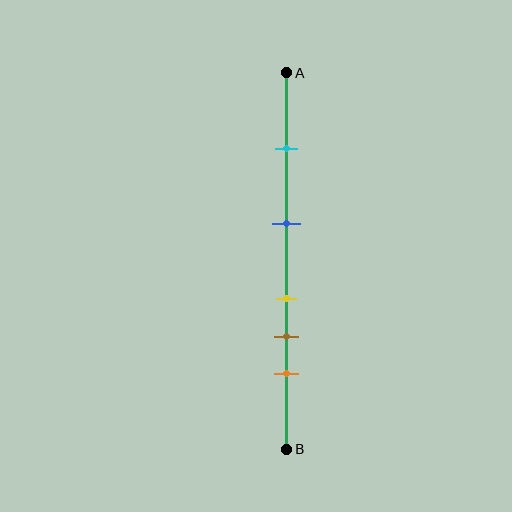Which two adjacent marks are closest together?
The yellow and brown marks are the closest adjacent pair.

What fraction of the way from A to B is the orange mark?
The orange mark is approximately 80% (0.8) of the way from A to B.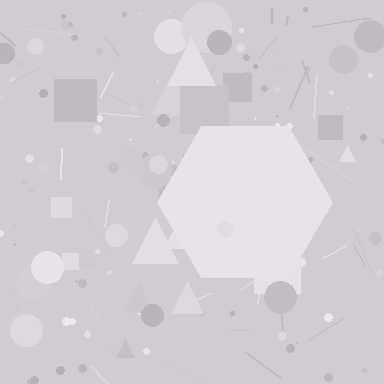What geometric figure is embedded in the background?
A hexagon is embedded in the background.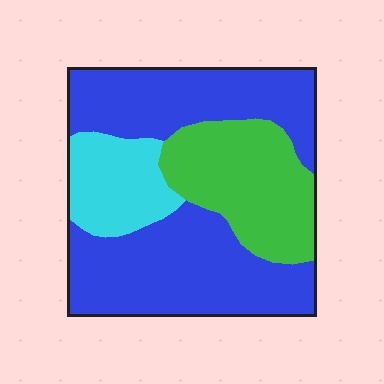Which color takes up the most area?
Blue, at roughly 60%.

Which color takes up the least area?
Cyan, at roughly 15%.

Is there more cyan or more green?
Green.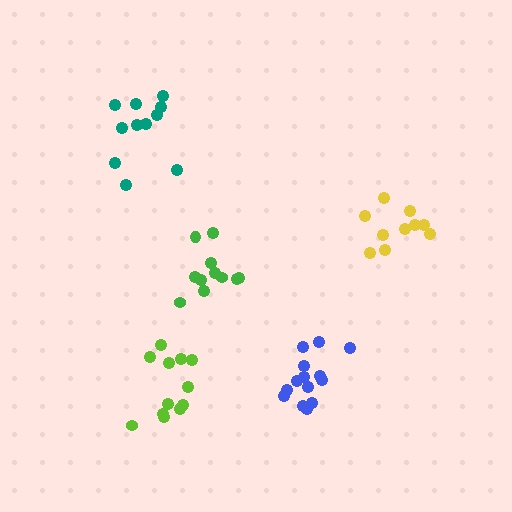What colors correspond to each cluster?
The clusters are colored: teal, green, blue, lime, yellow.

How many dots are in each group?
Group 1: 11 dots, Group 2: 11 dots, Group 3: 14 dots, Group 4: 12 dots, Group 5: 10 dots (58 total).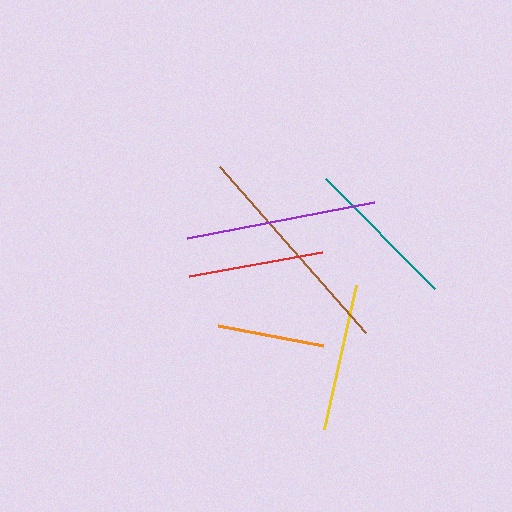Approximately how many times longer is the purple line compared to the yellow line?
The purple line is approximately 1.3 times the length of the yellow line.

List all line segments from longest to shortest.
From longest to shortest: brown, purple, teal, yellow, red, orange.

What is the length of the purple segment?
The purple segment is approximately 190 pixels long.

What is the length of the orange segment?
The orange segment is approximately 107 pixels long.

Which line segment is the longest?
The brown line is the longest at approximately 221 pixels.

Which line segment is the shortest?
The orange line is the shortest at approximately 107 pixels.